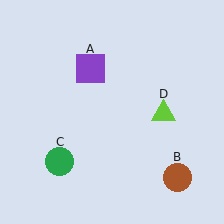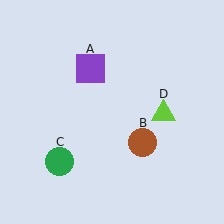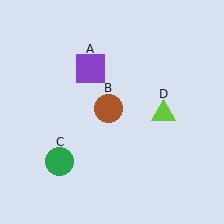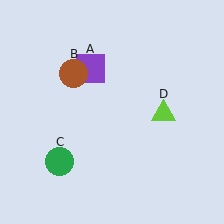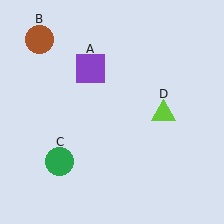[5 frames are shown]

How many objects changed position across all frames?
1 object changed position: brown circle (object B).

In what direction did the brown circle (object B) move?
The brown circle (object B) moved up and to the left.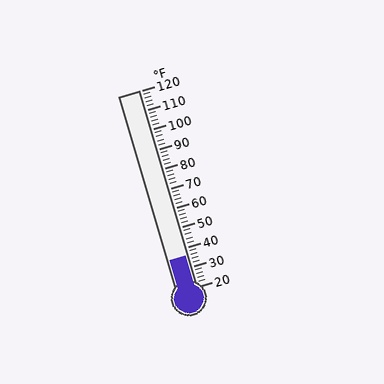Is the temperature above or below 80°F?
The temperature is below 80°F.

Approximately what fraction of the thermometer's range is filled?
The thermometer is filled to approximately 15% of its range.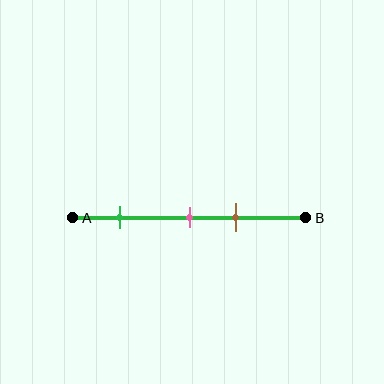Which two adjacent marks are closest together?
The pink and brown marks are the closest adjacent pair.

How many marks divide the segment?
There are 3 marks dividing the segment.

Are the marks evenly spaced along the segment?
No, the marks are not evenly spaced.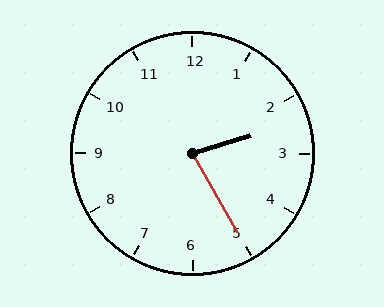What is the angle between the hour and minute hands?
Approximately 78 degrees.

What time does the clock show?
2:25.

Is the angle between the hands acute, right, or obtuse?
It is acute.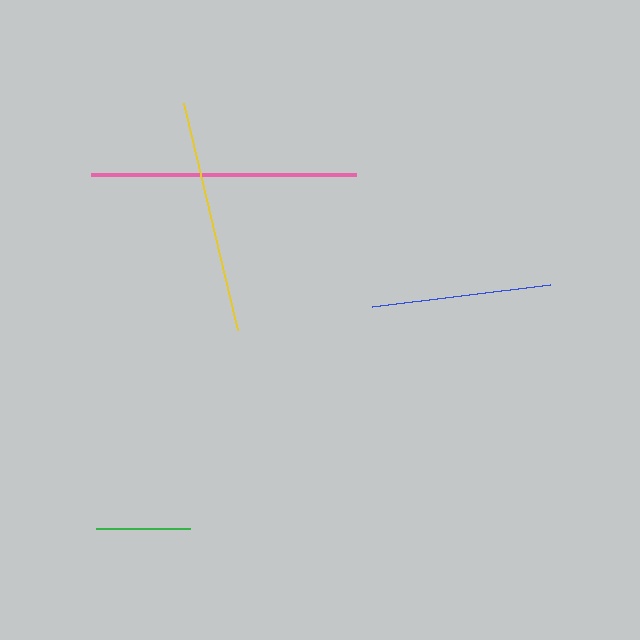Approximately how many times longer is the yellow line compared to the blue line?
The yellow line is approximately 1.3 times the length of the blue line.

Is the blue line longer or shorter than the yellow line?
The yellow line is longer than the blue line.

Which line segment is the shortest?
The green line is the shortest at approximately 95 pixels.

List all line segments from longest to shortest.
From longest to shortest: pink, yellow, blue, green.